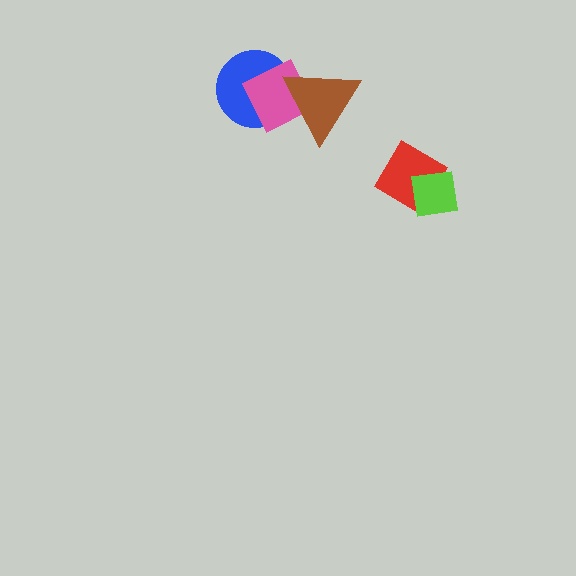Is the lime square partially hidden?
No, no other shape covers it.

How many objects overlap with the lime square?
1 object overlaps with the lime square.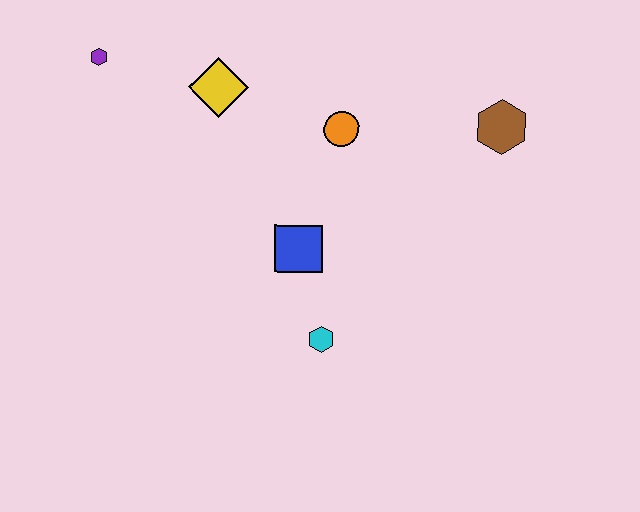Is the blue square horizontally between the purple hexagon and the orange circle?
Yes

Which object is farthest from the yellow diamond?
The brown hexagon is farthest from the yellow diamond.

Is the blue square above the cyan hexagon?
Yes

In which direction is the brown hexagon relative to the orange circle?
The brown hexagon is to the right of the orange circle.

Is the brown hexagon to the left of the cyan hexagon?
No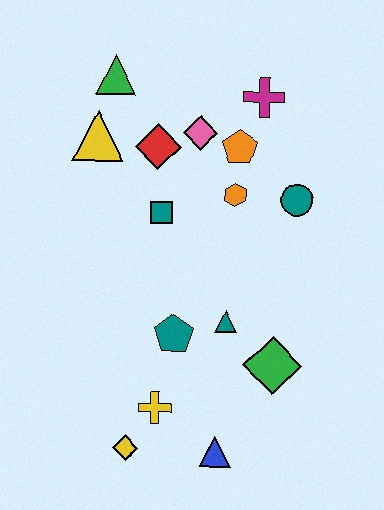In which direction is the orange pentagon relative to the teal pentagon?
The orange pentagon is above the teal pentagon.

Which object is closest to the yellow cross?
The yellow diamond is closest to the yellow cross.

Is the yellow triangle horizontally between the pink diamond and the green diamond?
No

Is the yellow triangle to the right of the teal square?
No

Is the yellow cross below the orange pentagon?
Yes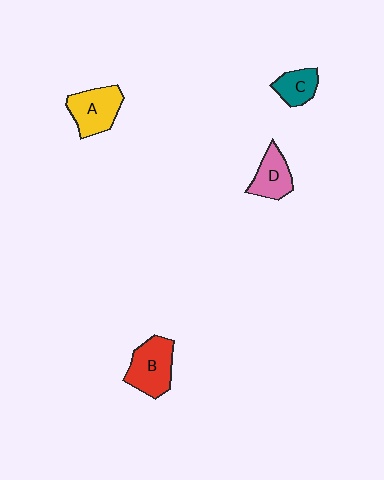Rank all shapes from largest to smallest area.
From largest to smallest: B (red), A (yellow), D (pink), C (teal).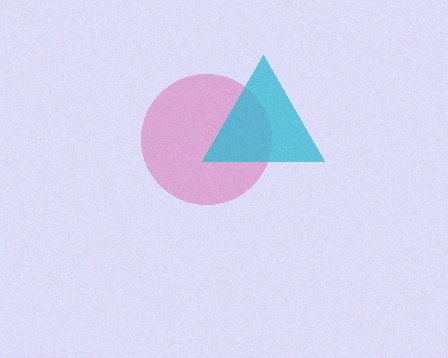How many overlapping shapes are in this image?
There are 2 overlapping shapes in the image.